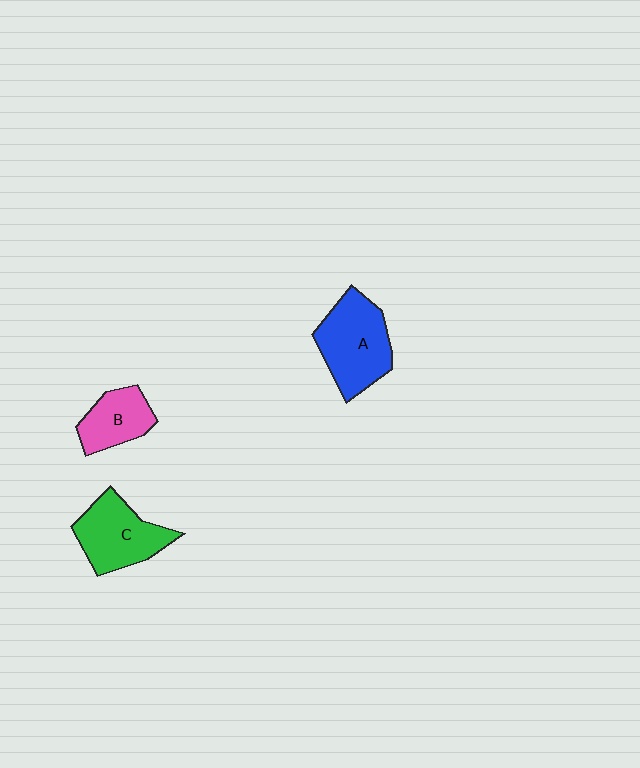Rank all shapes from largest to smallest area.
From largest to smallest: A (blue), C (green), B (pink).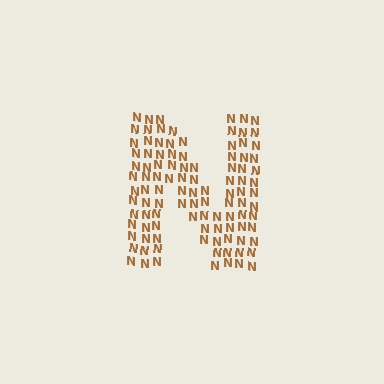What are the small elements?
The small elements are letter N's.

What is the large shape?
The large shape is the letter N.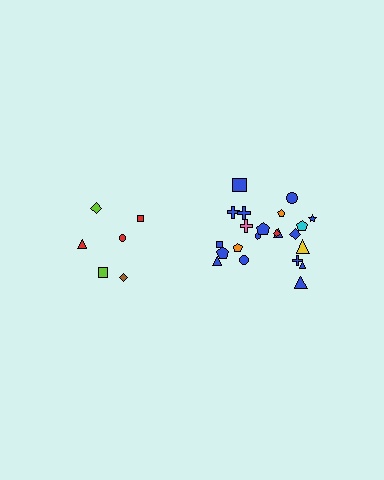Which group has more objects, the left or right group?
The right group.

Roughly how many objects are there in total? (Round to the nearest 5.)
Roughly 30 objects in total.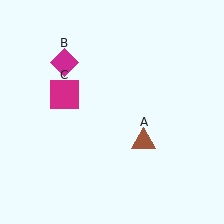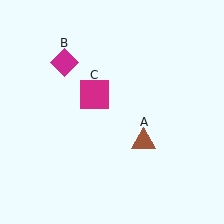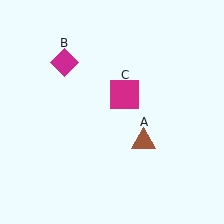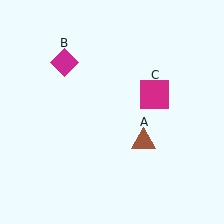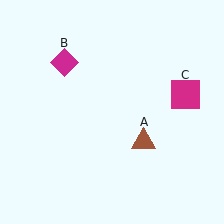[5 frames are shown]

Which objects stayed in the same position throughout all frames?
Brown triangle (object A) and magenta diamond (object B) remained stationary.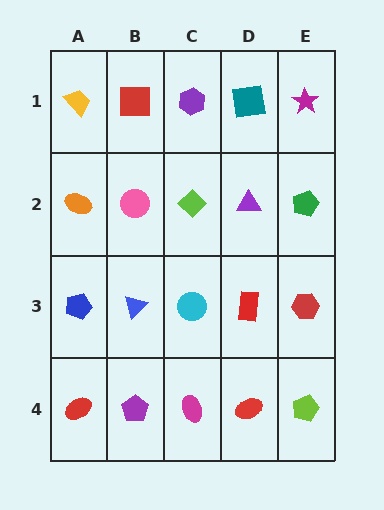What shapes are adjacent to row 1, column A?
An orange ellipse (row 2, column A), a red square (row 1, column B).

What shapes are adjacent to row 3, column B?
A pink circle (row 2, column B), a purple pentagon (row 4, column B), a blue pentagon (row 3, column A), a cyan circle (row 3, column C).